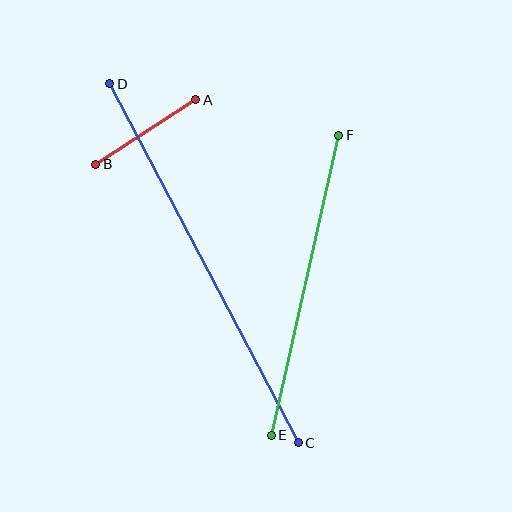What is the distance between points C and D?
The distance is approximately 405 pixels.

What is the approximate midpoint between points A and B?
The midpoint is at approximately (146, 132) pixels.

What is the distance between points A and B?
The distance is approximately 119 pixels.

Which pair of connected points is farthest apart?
Points C and D are farthest apart.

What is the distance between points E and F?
The distance is approximately 308 pixels.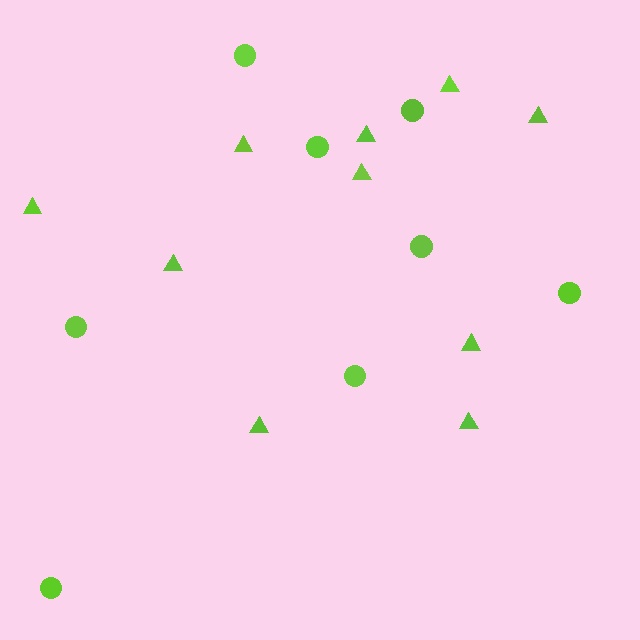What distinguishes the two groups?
There are 2 groups: one group of triangles (10) and one group of circles (8).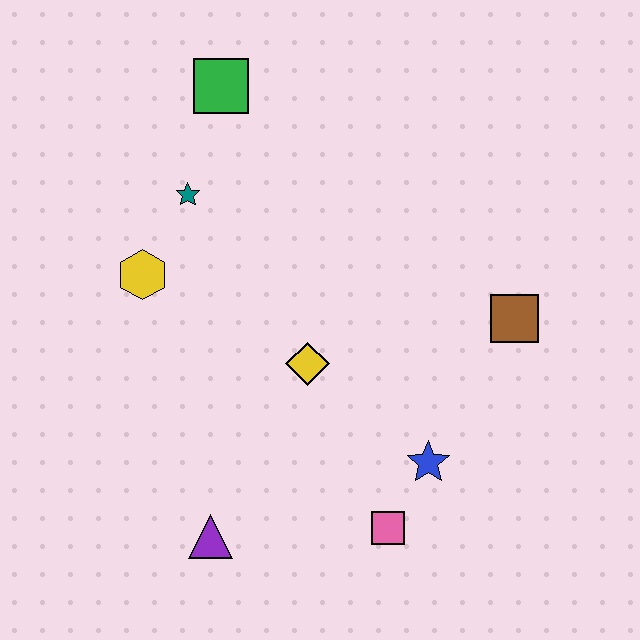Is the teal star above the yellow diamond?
Yes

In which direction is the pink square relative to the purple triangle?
The pink square is to the right of the purple triangle.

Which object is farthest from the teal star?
The pink square is farthest from the teal star.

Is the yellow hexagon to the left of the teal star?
Yes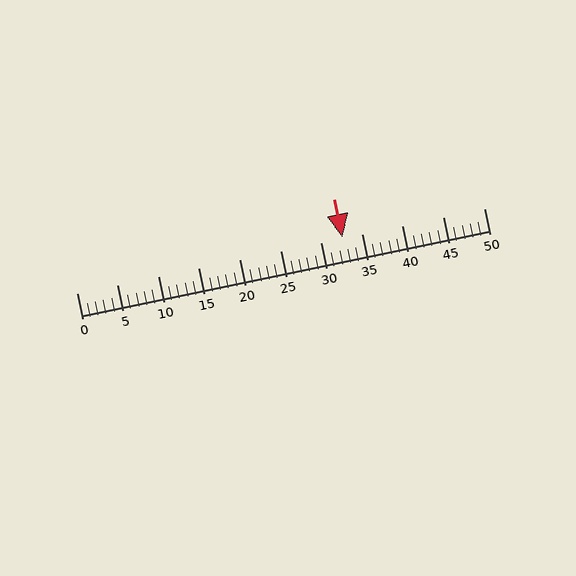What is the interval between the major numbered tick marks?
The major tick marks are spaced 5 units apart.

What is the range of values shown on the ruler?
The ruler shows values from 0 to 50.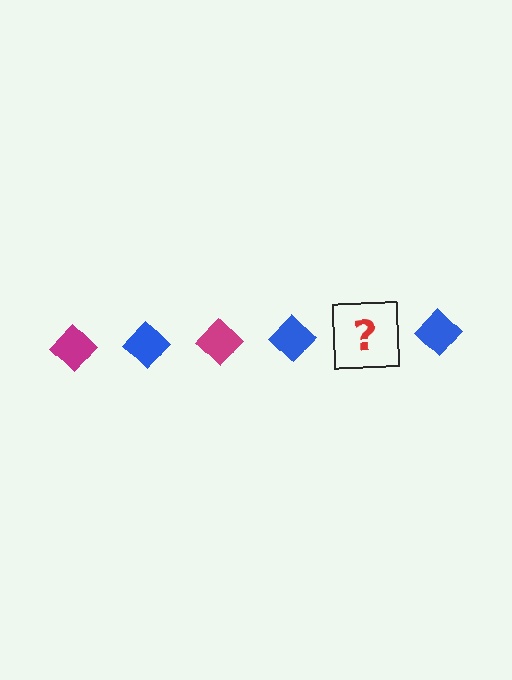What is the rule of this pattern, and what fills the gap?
The rule is that the pattern cycles through magenta, blue diamonds. The gap should be filled with a magenta diamond.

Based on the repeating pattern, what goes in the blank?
The blank should be a magenta diamond.